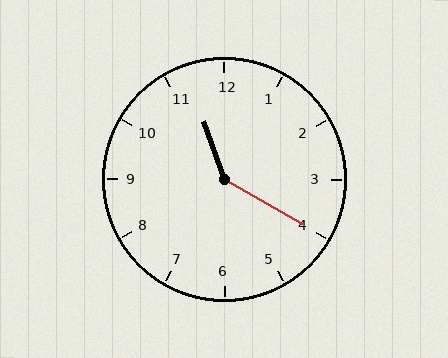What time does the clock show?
11:20.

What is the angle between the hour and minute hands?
Approximately 140 degrees.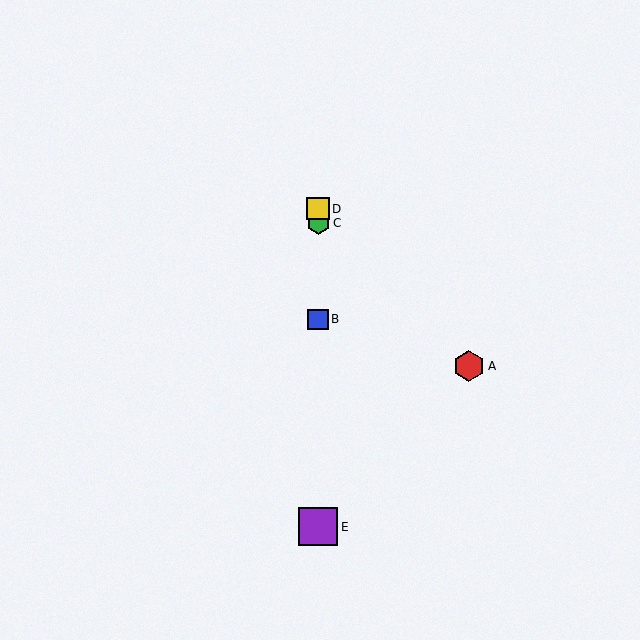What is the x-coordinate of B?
Object B is at x≈318.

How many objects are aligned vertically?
4 objects (B, C, D, E) are aligned vertically.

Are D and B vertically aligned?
Yes, both are at x≈318.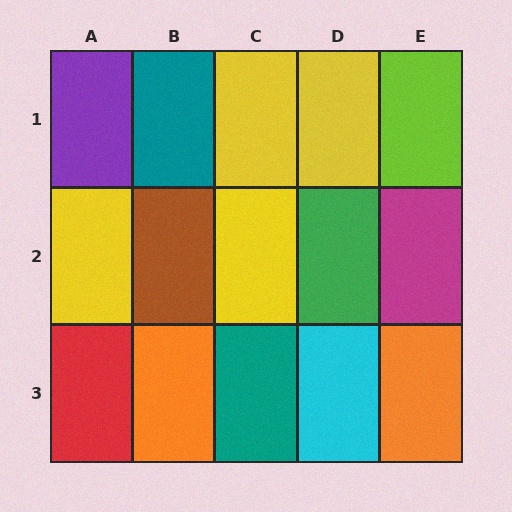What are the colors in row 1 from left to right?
Purple, teal, yellow, yellow, lime.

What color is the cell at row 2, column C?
Yellow.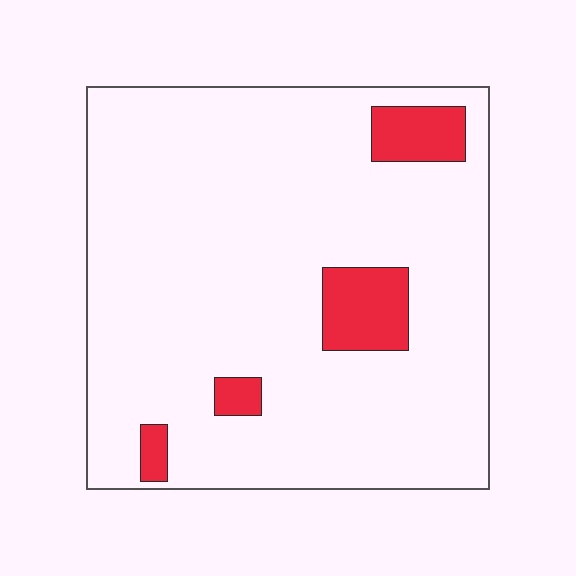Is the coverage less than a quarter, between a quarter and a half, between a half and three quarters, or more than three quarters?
Less than a quarter.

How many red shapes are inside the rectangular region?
4.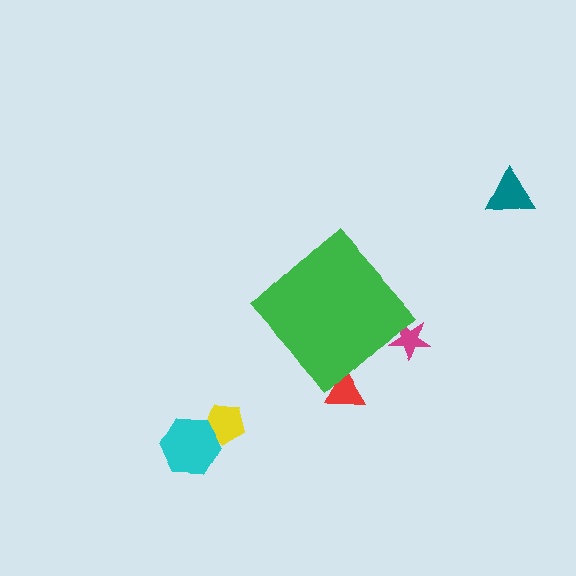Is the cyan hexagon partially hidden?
No, the cyan hexagon is fully visible.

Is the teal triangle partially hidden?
No, the teal triangle is fully visible.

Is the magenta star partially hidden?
Yes, the magenta star is partially hidden behind the green diamond.